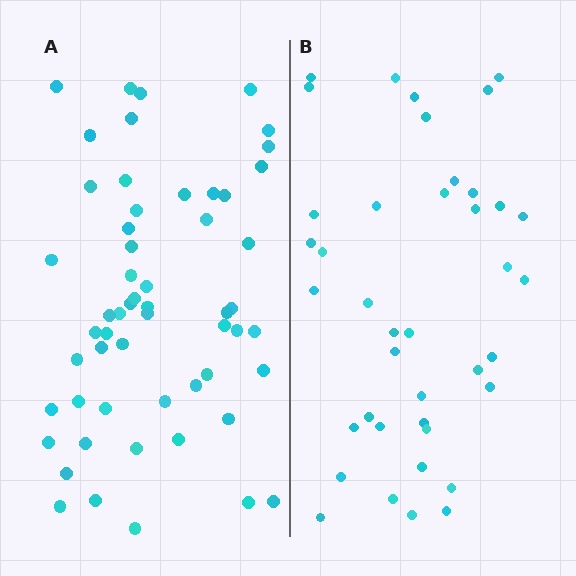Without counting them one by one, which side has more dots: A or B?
Region A (the left region) has more dots.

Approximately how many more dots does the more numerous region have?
Region A has approximately 15 more dots than region B.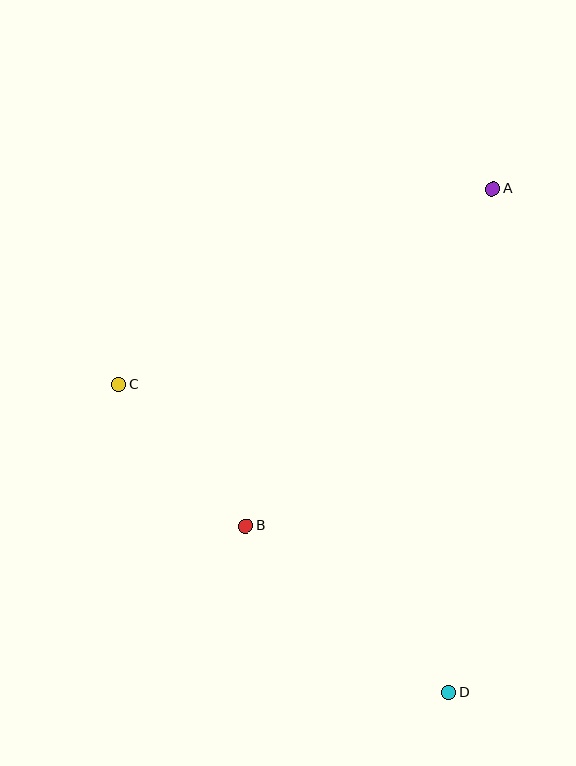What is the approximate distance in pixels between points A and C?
The distance between A and C is approximately 422 pixels.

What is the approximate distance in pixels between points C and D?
The distance between C and D is approximately 451 pixels.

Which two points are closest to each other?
Points B and C are closest to each other.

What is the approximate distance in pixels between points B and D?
The distance between B and D is approximately 262 pixels.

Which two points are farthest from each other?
Points A and D are farthest from each other.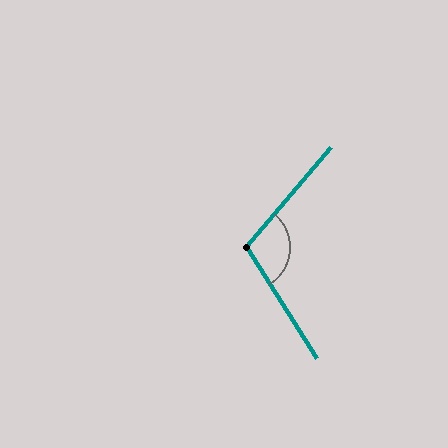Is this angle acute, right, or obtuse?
It is obtuse.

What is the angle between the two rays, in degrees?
Approximately 107 degrees.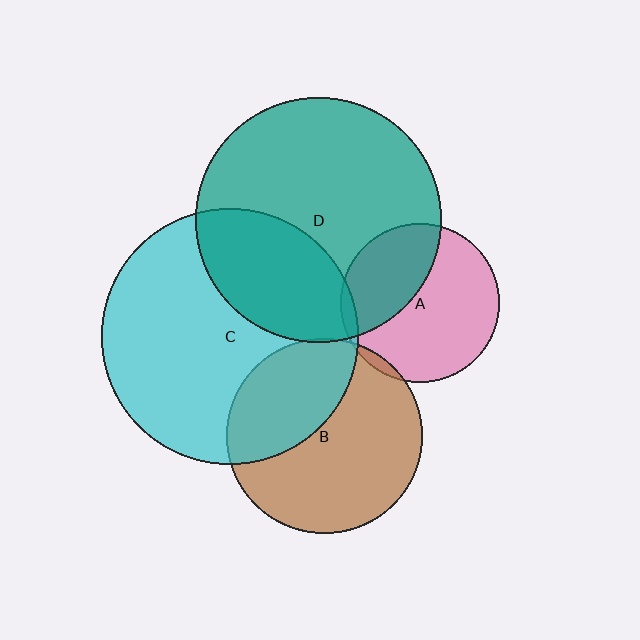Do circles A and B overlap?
Yes.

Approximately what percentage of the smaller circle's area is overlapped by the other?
Approximately 5%.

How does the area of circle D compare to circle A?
Approximately 2.4 times.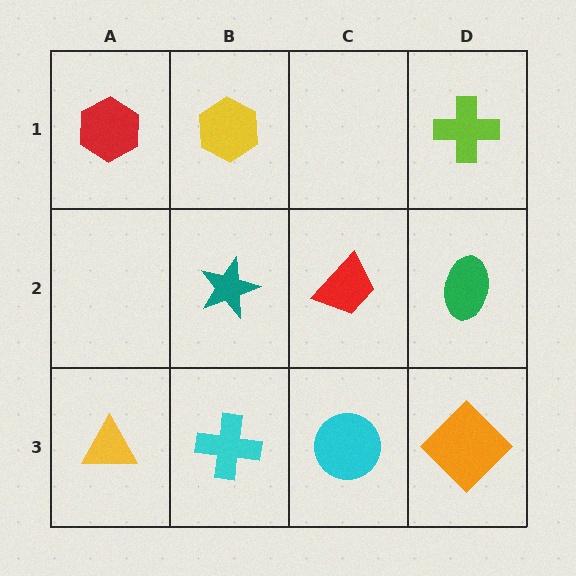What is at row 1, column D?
A lime cross.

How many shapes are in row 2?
3 shapes.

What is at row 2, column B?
A teal star.